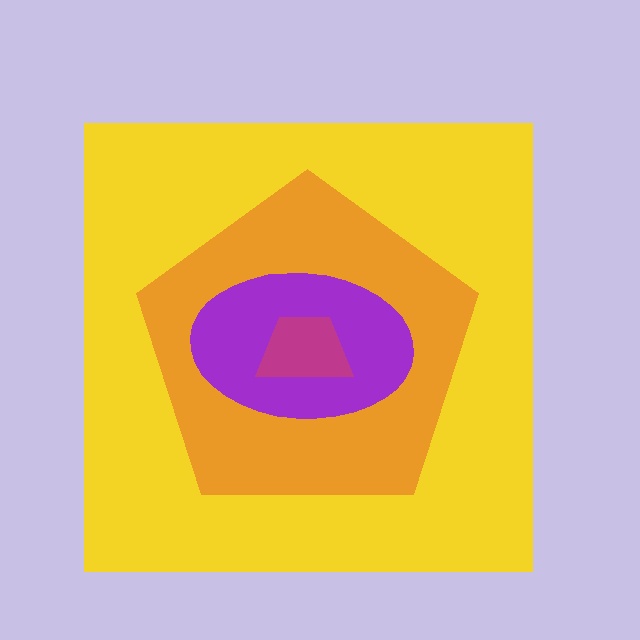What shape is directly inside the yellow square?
The orange pentagon.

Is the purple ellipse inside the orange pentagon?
Yes.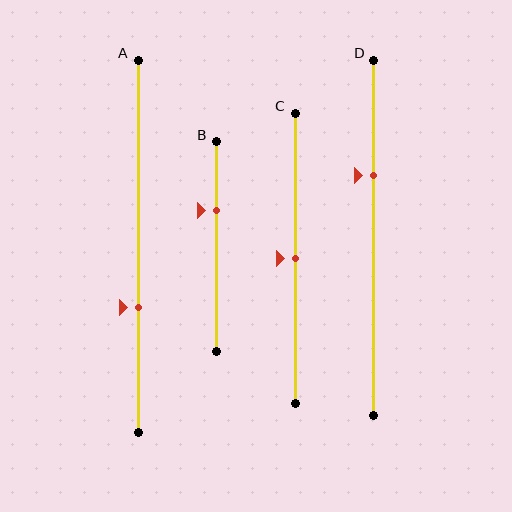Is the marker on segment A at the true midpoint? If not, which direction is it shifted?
No, the marker on segment A is shifted downward by about 16% of the segment length.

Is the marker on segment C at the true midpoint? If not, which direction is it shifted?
Yes, the marker on segment C is at the true midpoint.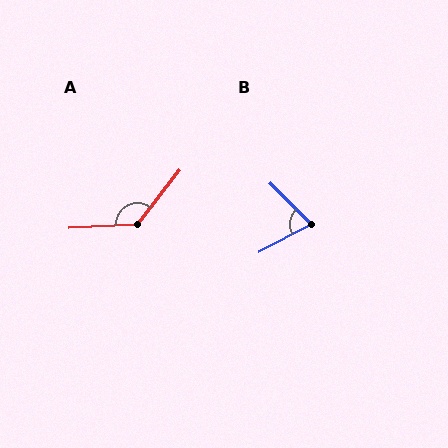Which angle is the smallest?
B, at approximately 73 degrees.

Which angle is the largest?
A, at approximately 131 degrees.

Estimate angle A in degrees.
Approximately 131 degrees.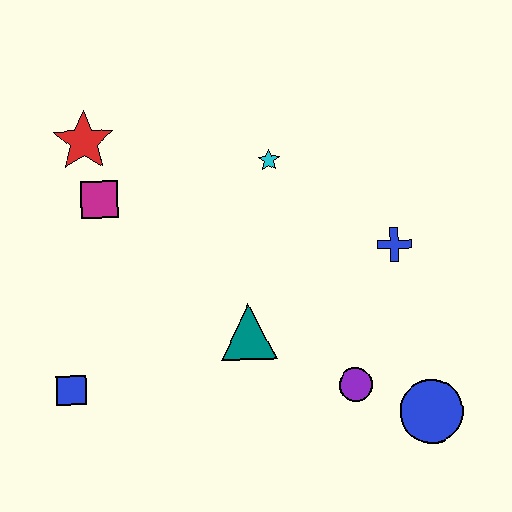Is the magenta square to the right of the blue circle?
No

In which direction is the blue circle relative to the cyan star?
The blue circle is below the cyan star.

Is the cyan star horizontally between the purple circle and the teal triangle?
Yes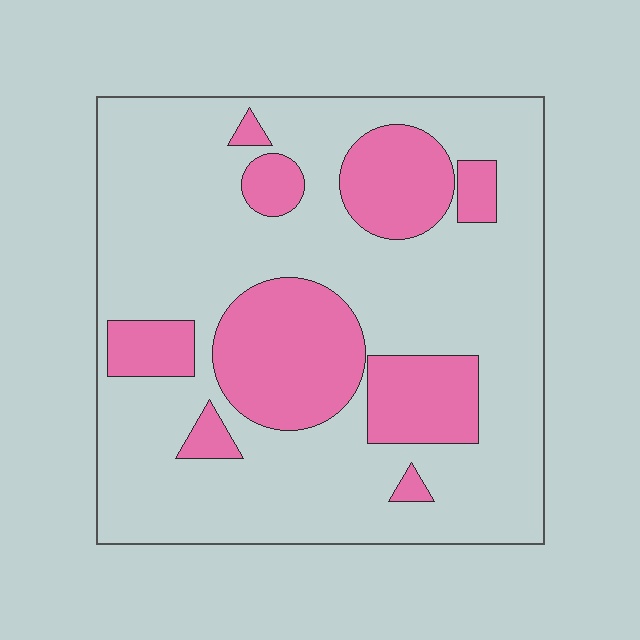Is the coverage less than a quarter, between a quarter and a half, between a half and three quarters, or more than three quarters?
Between a quarter and a half.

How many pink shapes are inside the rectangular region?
9.